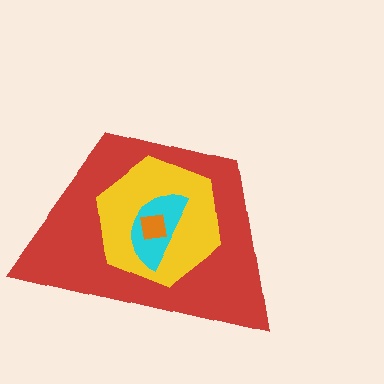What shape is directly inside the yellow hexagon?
The cyan semicircle.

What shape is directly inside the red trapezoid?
The yellow hexagon.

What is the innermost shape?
The orange square.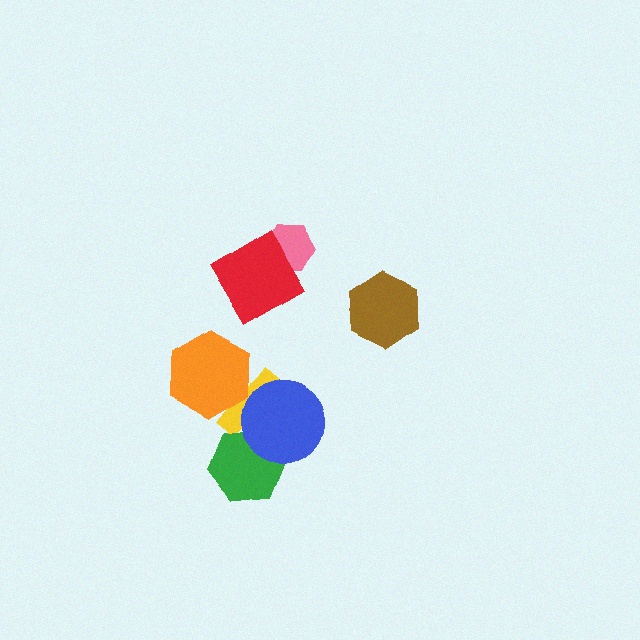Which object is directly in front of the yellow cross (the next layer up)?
The orange hexagon is directly in front of the yellow cross.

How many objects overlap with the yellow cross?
3 objects overlap with the yellow cross.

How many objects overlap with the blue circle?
2 objects overlap with the blue circle.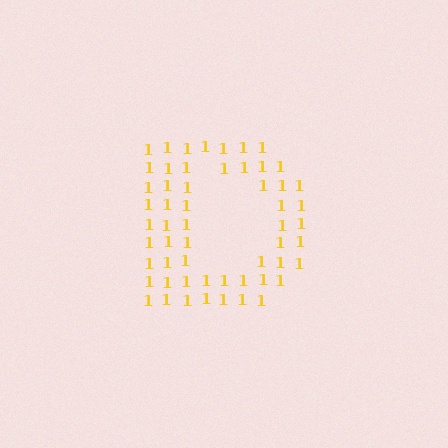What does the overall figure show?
The overall figure shows the letter D.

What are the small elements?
The small elements are digit 1's.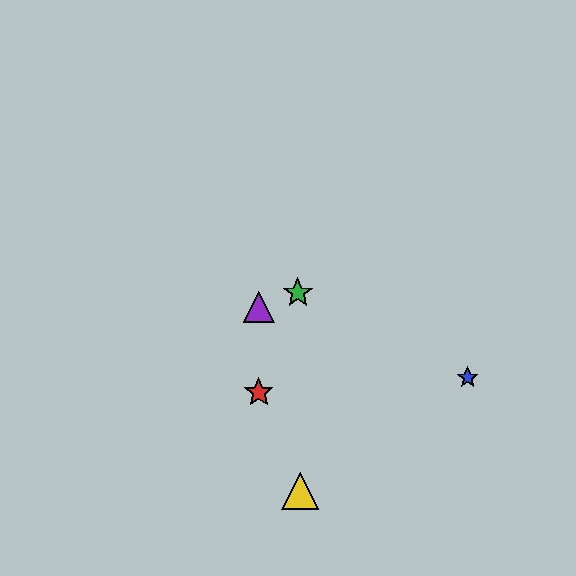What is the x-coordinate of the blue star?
The blue star is at x≈468.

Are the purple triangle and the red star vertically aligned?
Yes, both are at x≈259.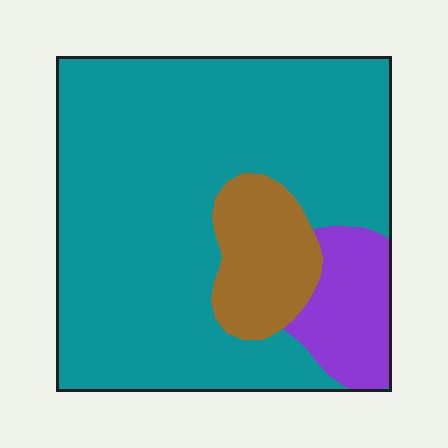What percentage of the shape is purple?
Purple takes up about one tenth (1/10) of the shape.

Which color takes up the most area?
Teal, at roughly 75%.